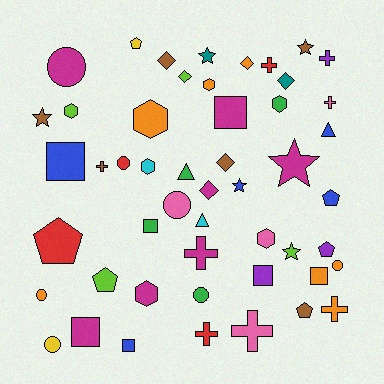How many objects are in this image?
There are 50 objects.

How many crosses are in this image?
There are 8 crosses.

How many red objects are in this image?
There are 4 red objects.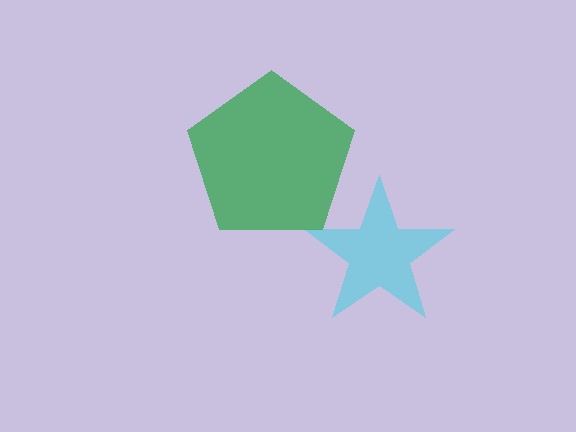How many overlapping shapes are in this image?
There are 2 overlapping shapes in the image.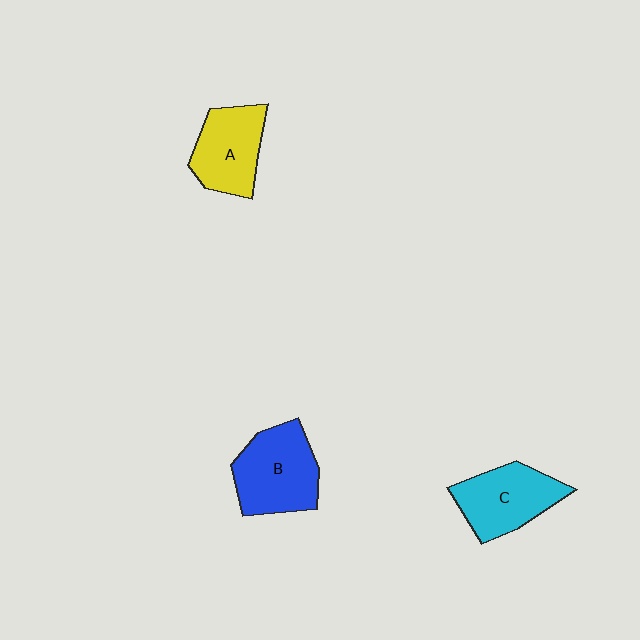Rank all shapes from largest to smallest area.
From largest to smallest: B (blue), C (cyan), A (yellow).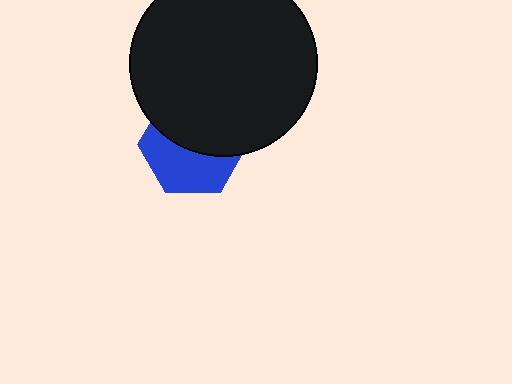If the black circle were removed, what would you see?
You would see the complete blue hexagon.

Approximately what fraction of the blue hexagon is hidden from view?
Roughly 53% of the blue hexagon is hidden behind the black circle.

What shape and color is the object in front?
The object in front is a black circle.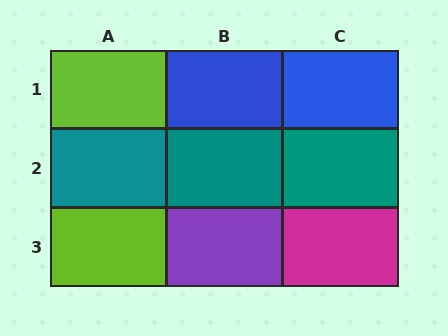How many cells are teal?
3 cells are teal.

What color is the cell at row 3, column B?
Purple.